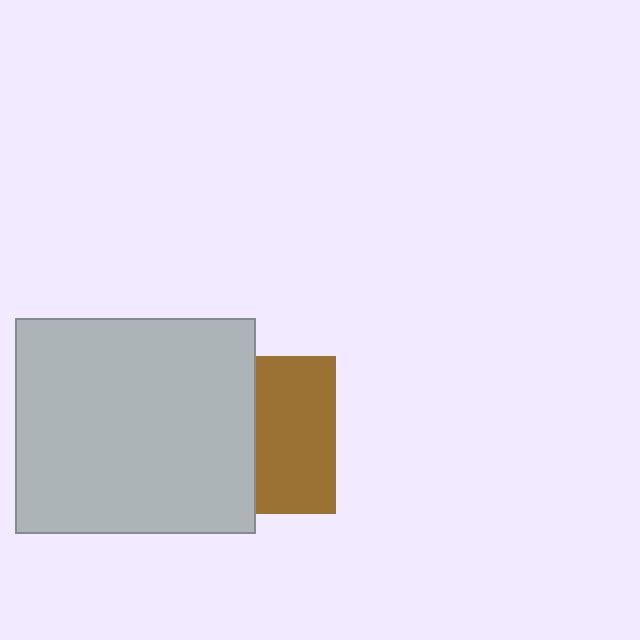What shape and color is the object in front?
The object in front is a light gray rectangle.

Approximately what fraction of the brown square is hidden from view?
Roughly 49% of the brown square is hidden behind the light gray rectangle.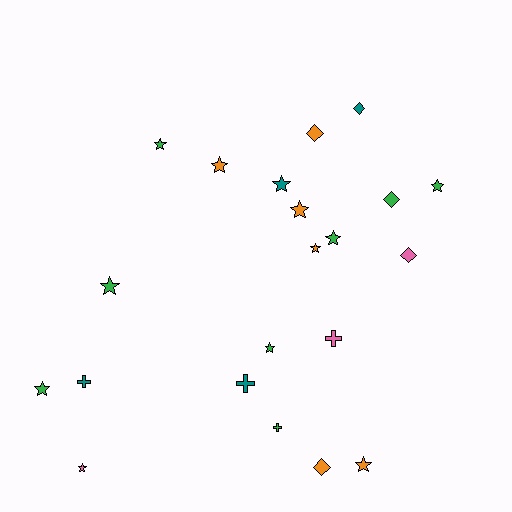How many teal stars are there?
There is 1 teal star.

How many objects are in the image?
There are 21 objects.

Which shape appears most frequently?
Star, with 12 objects.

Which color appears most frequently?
Green, with 8 objects.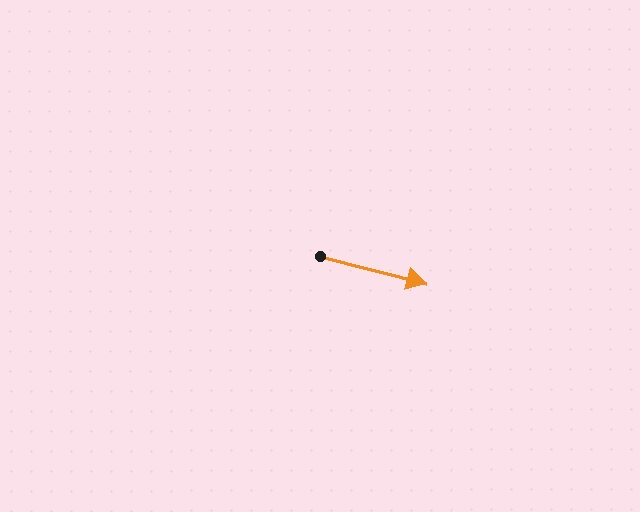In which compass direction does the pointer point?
East.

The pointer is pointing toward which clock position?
Roughly 3 o'clock.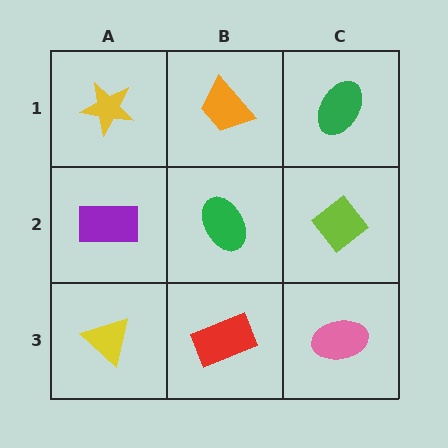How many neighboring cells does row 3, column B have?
3.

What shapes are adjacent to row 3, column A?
A purple rectangle (row 2, column A), a red rectangle (row 3, column B).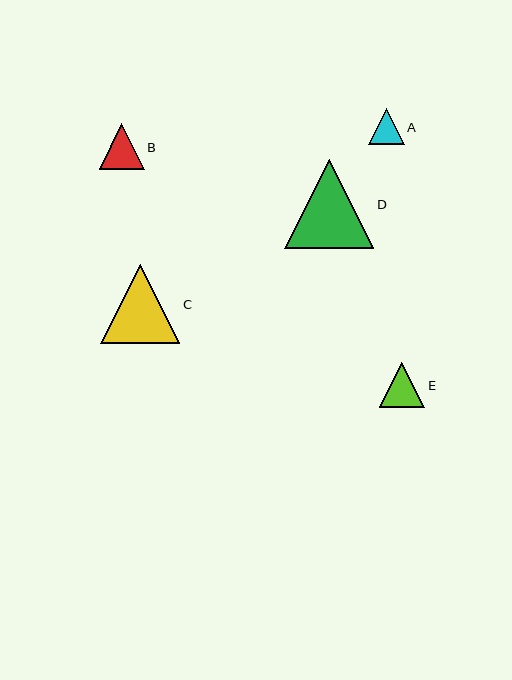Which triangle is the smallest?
Triangle A is the smallest with a size of approximately 36 pixels.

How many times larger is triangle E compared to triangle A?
Triangle E is approximately 1.3 times the size of triangle A.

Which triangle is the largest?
Triangle D is the largest with a size of approximately 89 pixels.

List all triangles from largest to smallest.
From largest to smallest: D, C, B, E, A.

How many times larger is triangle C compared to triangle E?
Triangle C is approximately 1.7 times the size of triangle E.